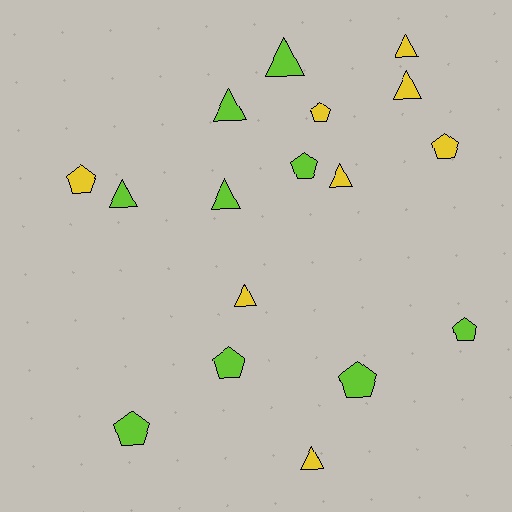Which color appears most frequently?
Lime, with 9 objects.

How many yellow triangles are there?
There are 5 yellow triangles.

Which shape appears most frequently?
Triangle, with 9 objects.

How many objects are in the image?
There are 17 objects.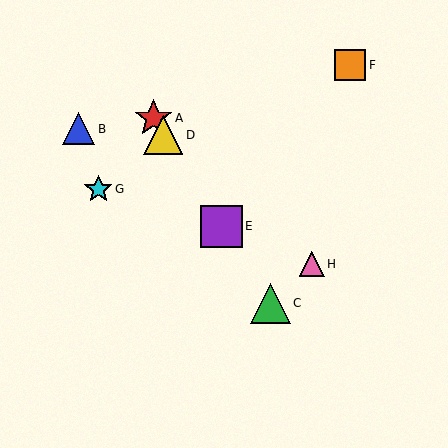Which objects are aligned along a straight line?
Objects A, C, D, E are aligned along a straight line.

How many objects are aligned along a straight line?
4 objects (A, C, D, E) are aligned along a straight line.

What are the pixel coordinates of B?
Object B is at (79, 129).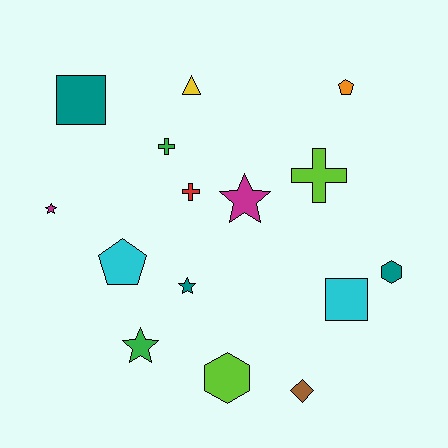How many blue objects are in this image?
There are no blue objects.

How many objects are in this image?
There are 15 objects.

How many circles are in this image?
There are no circles.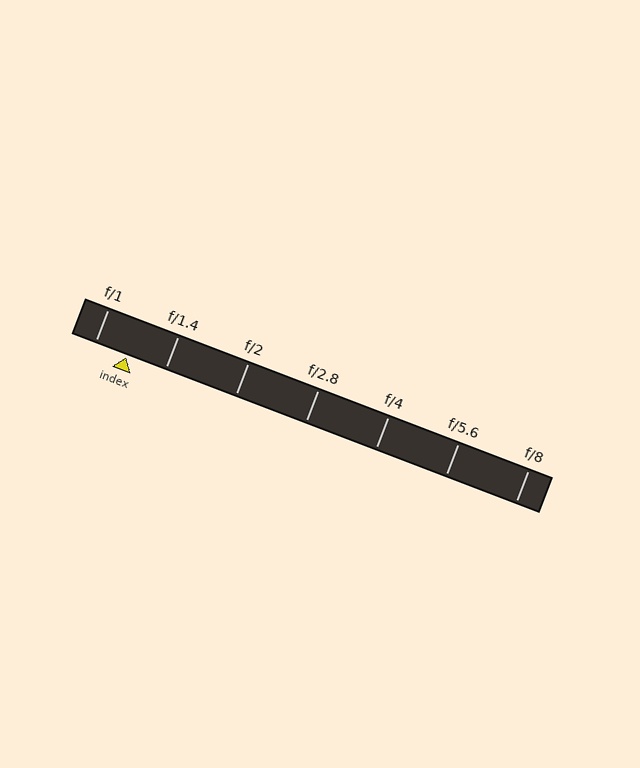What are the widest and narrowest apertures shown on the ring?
The widest aperture shown is f/1 and the narrowest is f/8.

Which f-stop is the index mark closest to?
The index mark is closest to f/1.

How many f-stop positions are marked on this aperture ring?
There are 7 f-stop positions marked.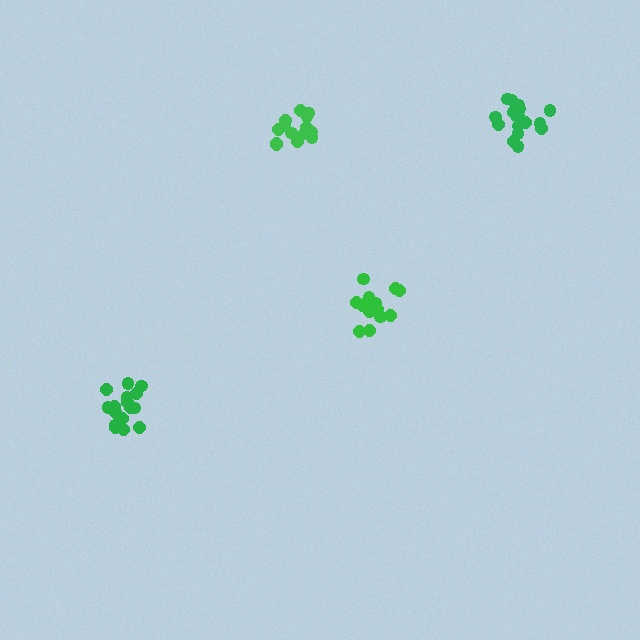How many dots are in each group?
Group 1: 15 dots, Group 2: 15 dots, Group 3: 18 dots, Group 4: 18 dots (66 total).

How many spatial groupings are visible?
There are 4 spatial groupings.